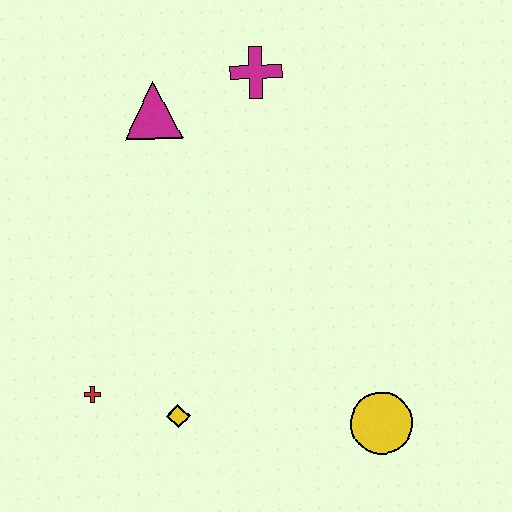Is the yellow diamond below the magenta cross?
Yes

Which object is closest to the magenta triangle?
The magenta cross is closest to the magenta triangle.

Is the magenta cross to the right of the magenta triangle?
Yes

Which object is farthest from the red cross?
The magenta cross is farthest from the red cross.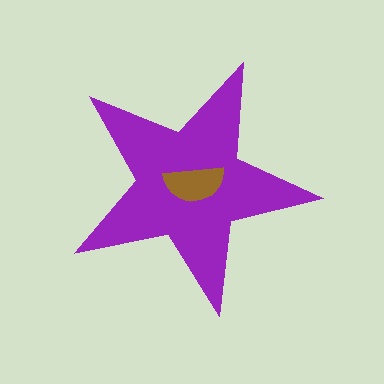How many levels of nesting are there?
2.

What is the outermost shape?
The purple star.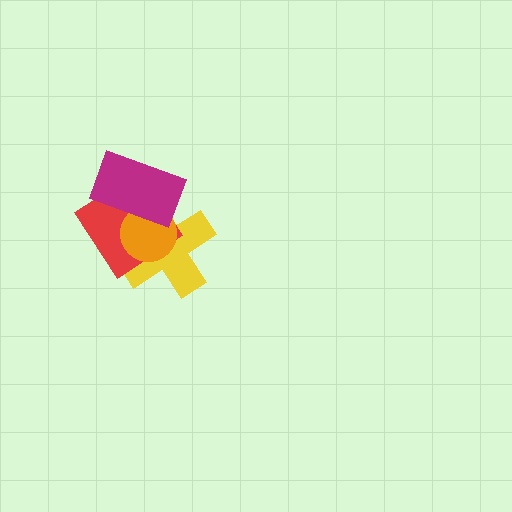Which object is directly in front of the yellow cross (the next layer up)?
The red diamond is directly in front of the yellow cross.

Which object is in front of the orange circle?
The magenta rectangle is in front of the orange circle.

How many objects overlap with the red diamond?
3 objects overlap with the red diamond.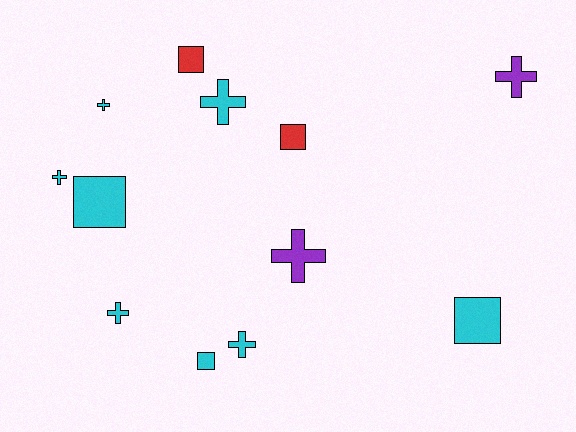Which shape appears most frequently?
Cross, with 7 objects.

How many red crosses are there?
There are no red crosses.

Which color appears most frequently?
Cyan, with 8 objects.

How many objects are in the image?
There are 12 objects.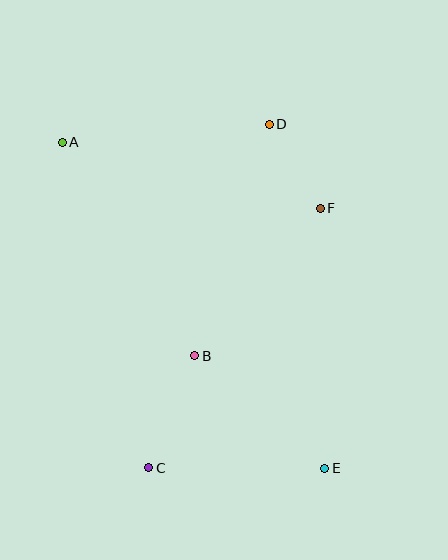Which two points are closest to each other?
Points D and F are closest to each other.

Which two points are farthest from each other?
Points A and E are farthest from each other.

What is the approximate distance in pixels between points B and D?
The distance between B and D is approximately 243 pixels.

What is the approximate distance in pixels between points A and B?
The distance between A and B is approximately 251 pixels.